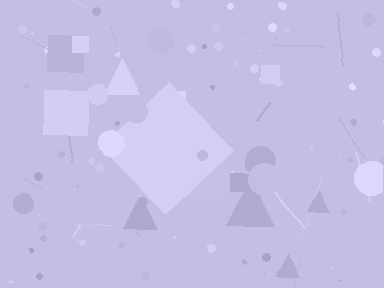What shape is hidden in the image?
A diamond is hidden in the image.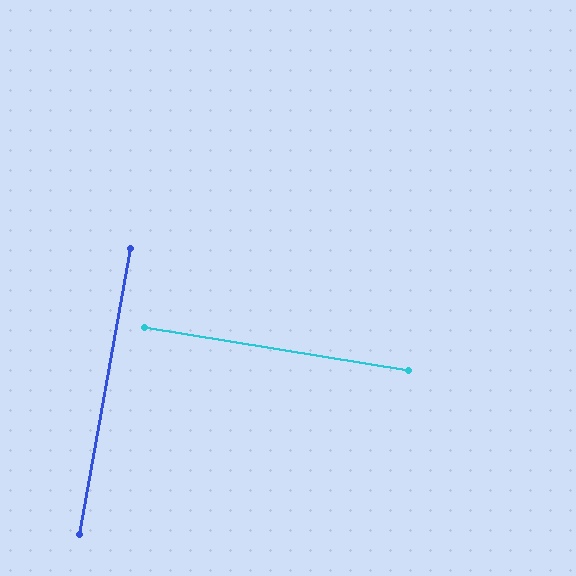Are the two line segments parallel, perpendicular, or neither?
Perpendicular — they meet at approximately 89°.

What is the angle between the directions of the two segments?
Approximately 89 degrees.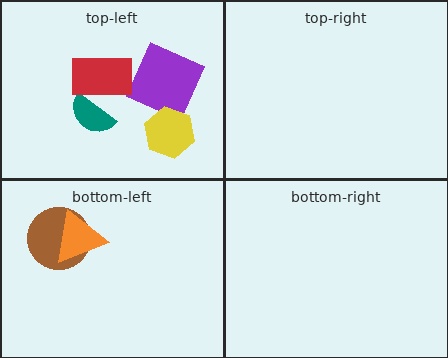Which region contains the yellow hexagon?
The top-left region.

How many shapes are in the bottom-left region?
2.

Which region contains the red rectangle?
The top-left region.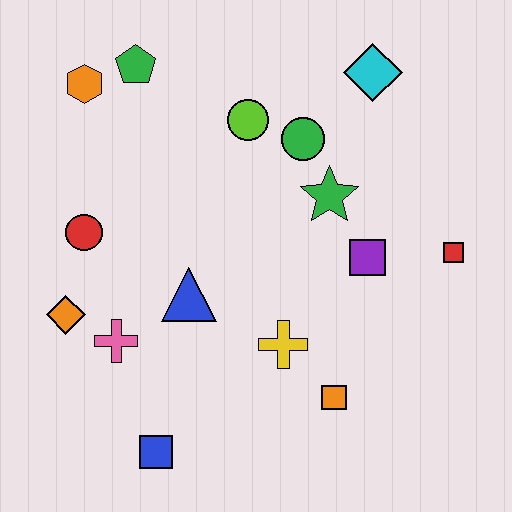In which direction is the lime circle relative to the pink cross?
The lime circle is above the pink cross.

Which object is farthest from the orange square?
The orange hexagon is farthest from the orange square.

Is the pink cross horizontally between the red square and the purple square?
No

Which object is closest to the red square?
The purple square is closest to the red square.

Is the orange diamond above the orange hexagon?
No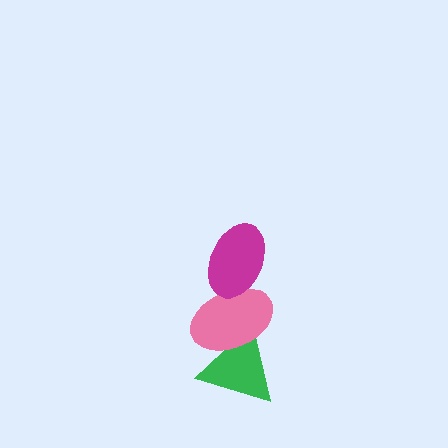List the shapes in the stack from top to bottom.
From top to bottom: the magenta ellipse, the pink ellipse, the green triangle.